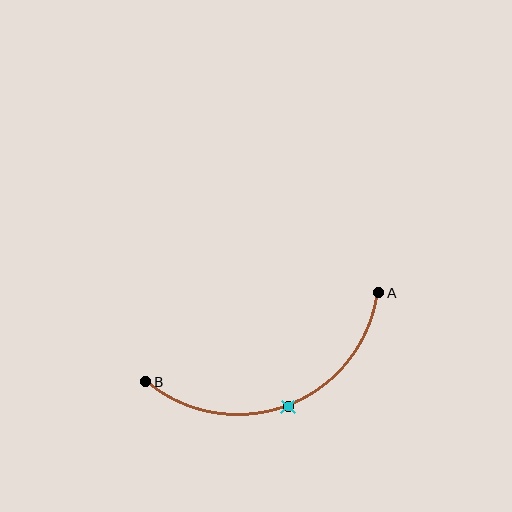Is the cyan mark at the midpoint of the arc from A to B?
Yes. The cyan mark lies on the arc at equal arc-length from both A and B — it is the arc midpoint.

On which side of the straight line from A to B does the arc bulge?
The arc bulges below the straight line connecting A and B.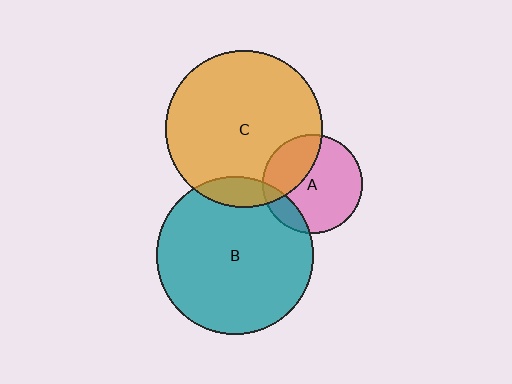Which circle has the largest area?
Circle B (teal).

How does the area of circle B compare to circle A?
Approximately 2.5 times.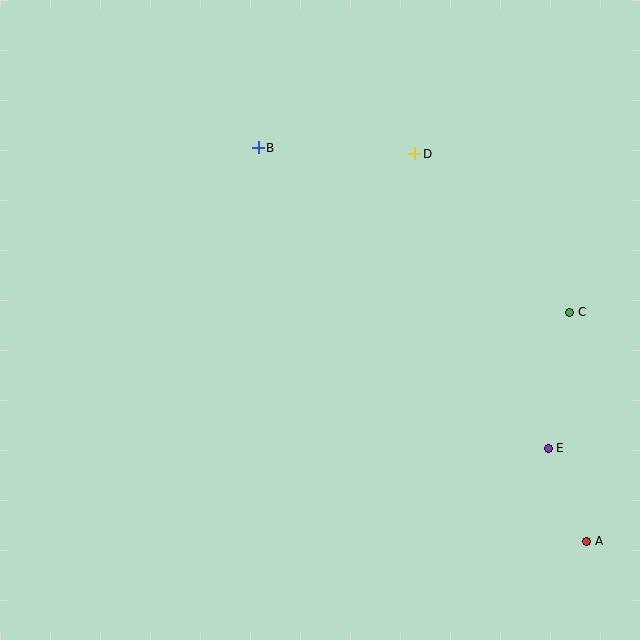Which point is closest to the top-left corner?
Point B is closest to the top-left corner.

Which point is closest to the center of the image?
Point B at (258, 148) is closest to the center.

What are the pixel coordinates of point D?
Point D is at (415, 154).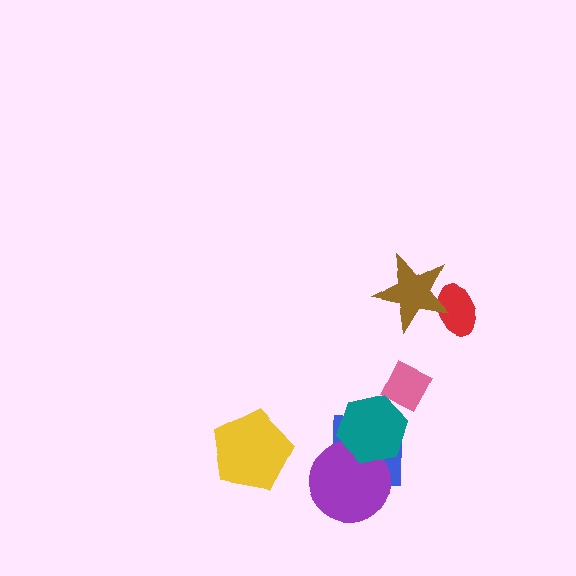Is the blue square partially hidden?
Yes, it is partially covered by another shape.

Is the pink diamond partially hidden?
Yes, it is partially covered by another shape.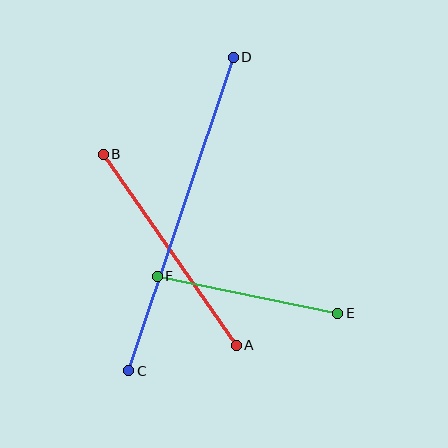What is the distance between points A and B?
The distance is approximately 233 pixels.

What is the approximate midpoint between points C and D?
The midpoint is at approximately (181, 214) pixels.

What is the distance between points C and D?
The distance is approximately 331 pixels.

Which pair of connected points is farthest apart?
Points C and D are farthest apart.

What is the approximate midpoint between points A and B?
The midpoint is at approximately (170, 250) pixels.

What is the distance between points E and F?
The distance is approximately 184 pixels.